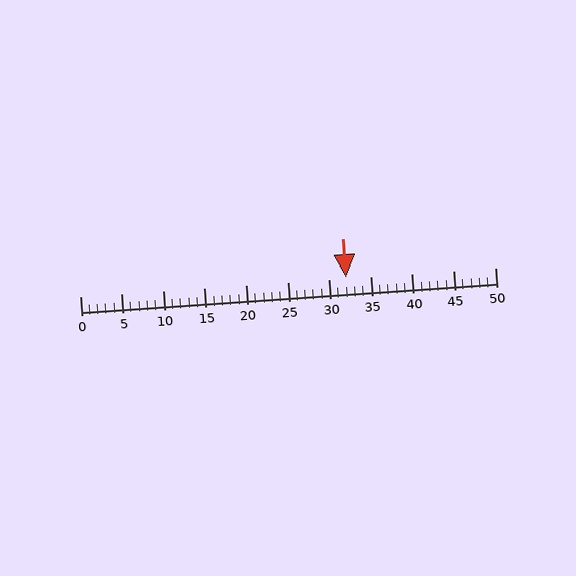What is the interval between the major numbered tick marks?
The major tick marks are spaced 5 units apart.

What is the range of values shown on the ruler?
The ruler shows values from 0 to 50.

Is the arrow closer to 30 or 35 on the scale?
The arrow is closer to 30.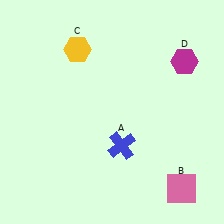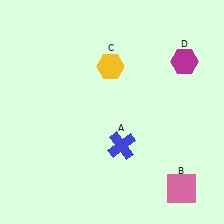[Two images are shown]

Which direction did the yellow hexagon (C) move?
The yellow hexagon (C) moved right.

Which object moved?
The yellow hexagon (C) moved right.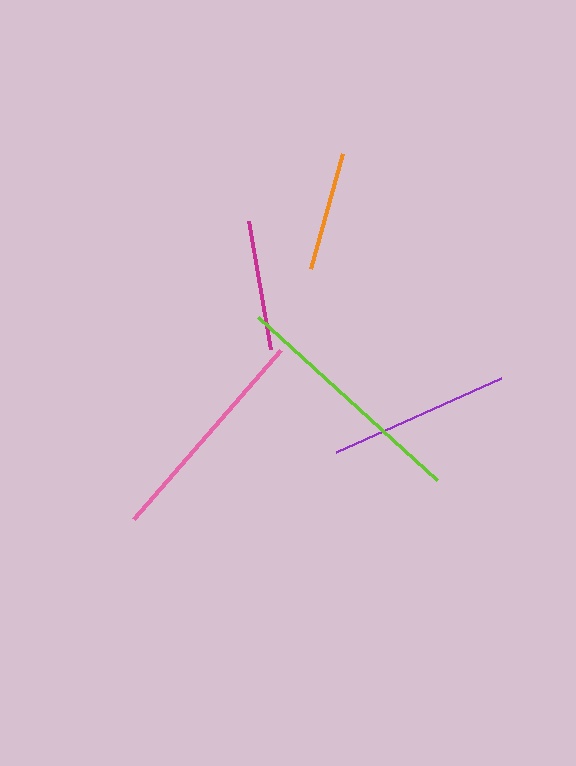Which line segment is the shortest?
The orange line is the shortest at approximately 120 pixels.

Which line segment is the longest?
The lime line is the longest at approximately 242 pixels.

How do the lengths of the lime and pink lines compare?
The lime and pink lines are approximately the same length.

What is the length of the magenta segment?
The magenta segment is approximately 130 pixels long.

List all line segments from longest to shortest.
From longest to shortest: lime, pink, purple, magenta, orange.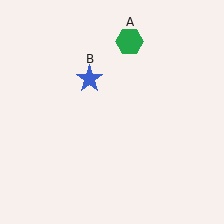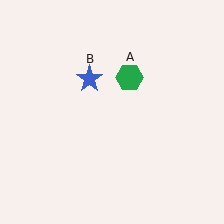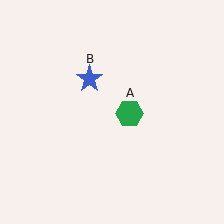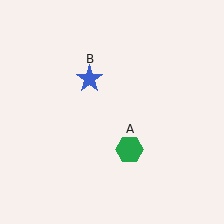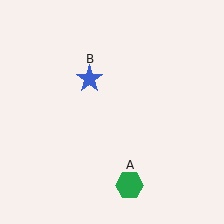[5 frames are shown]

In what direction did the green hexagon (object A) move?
The green hexagon (object A) moved down.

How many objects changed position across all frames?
1 object changed position: green hexagon (object A).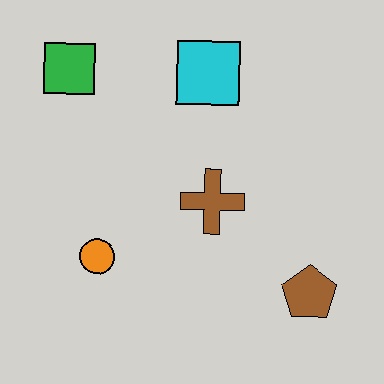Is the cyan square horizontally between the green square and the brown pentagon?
Yes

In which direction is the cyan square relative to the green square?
The cyan square is to the right of the green square.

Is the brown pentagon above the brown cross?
No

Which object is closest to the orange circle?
The brown cross is closest to the orange circle.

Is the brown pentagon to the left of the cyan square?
No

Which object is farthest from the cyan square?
The brown pentagon is farthest from the cyan square.